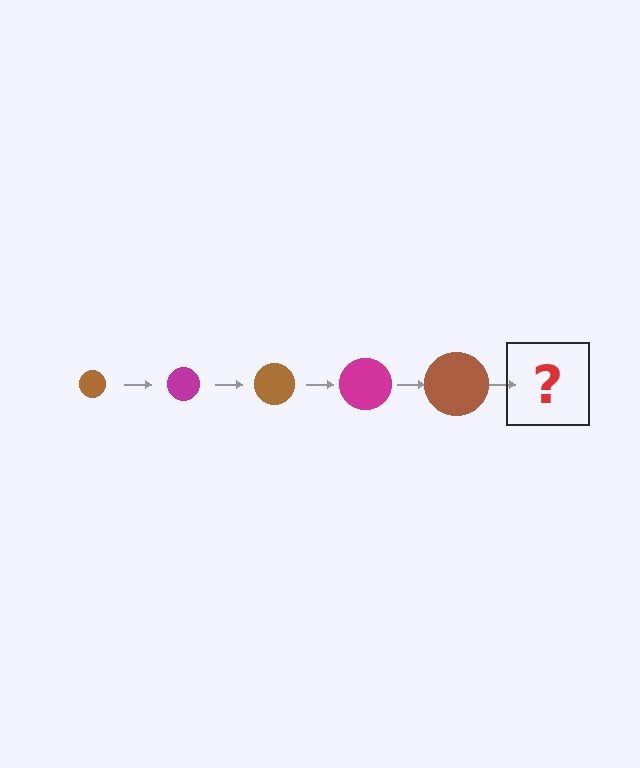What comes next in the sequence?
The next element should be a magenta circle, larger than the previous one.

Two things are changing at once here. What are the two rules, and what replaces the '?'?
The two rules are that the circle grows larger each step and the color cycles through brown and magenta. The '?' should be a magenta circle, larger than the previous one.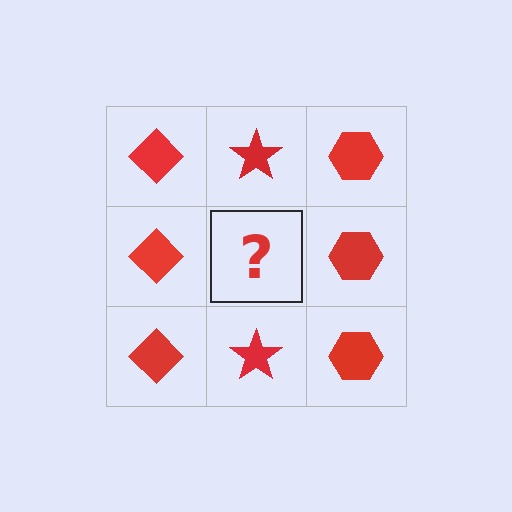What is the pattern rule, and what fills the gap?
The rule is that each column has a consistent shape. The gap should be filled with a red star.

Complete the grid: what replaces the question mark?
The question mark should be replaced with a red star.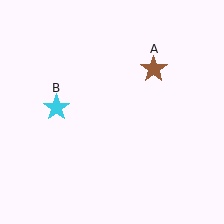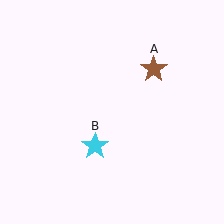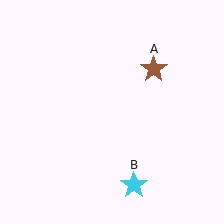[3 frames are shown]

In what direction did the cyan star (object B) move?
The cyan star (object B) moved down and to the right.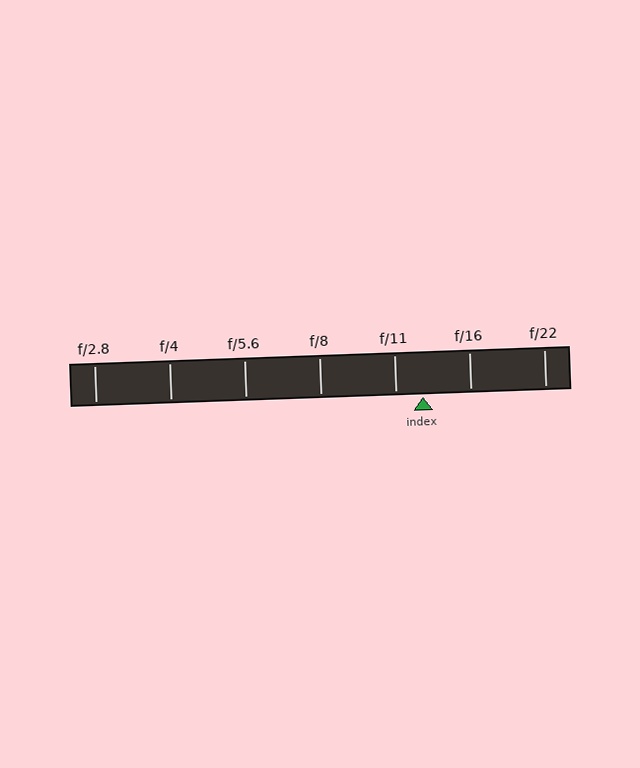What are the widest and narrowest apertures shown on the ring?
The widest aperture shown is f/2.8 and the narrowest is f/22.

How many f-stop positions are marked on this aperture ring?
There are 7 f-stop positions marked.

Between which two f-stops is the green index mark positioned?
The index mark is between f/11 and f/16.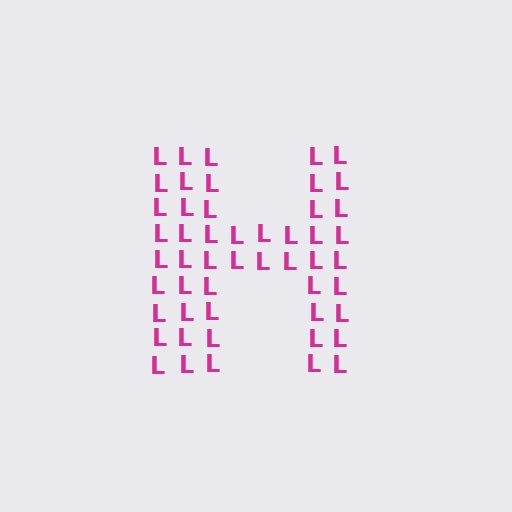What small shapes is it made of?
It is made of small letter L's.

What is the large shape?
The large shape is the letter H.